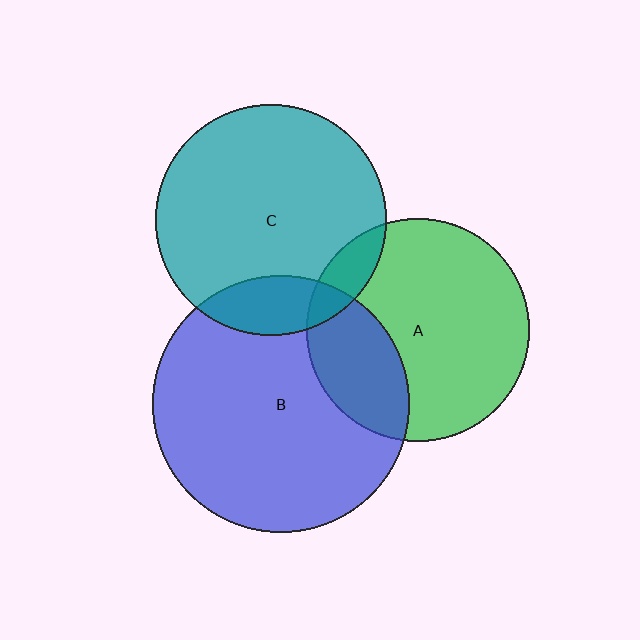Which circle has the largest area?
Circle B (blue).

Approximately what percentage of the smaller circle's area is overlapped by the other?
Approximately 15%.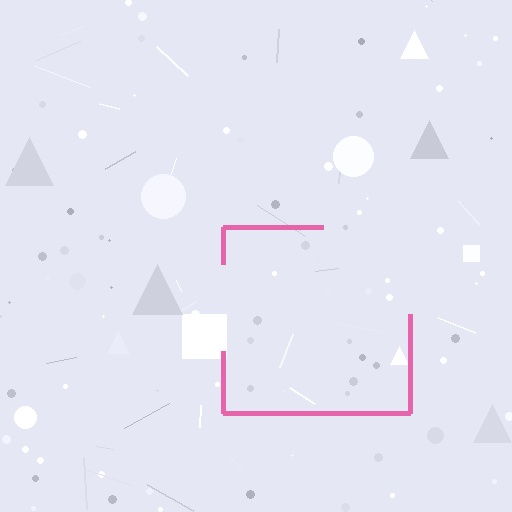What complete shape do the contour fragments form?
The contour fragments form a square.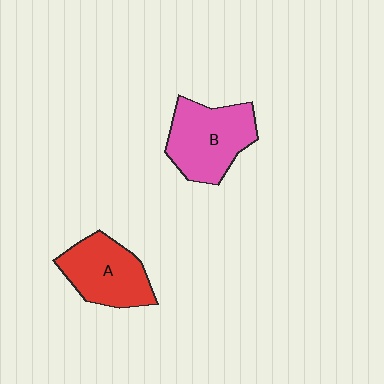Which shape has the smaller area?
Shape A (red).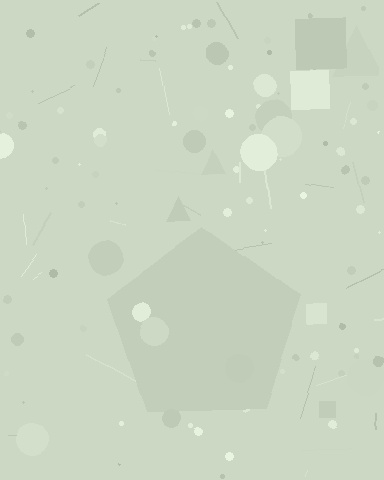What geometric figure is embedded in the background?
A pentagon is embedded in the background.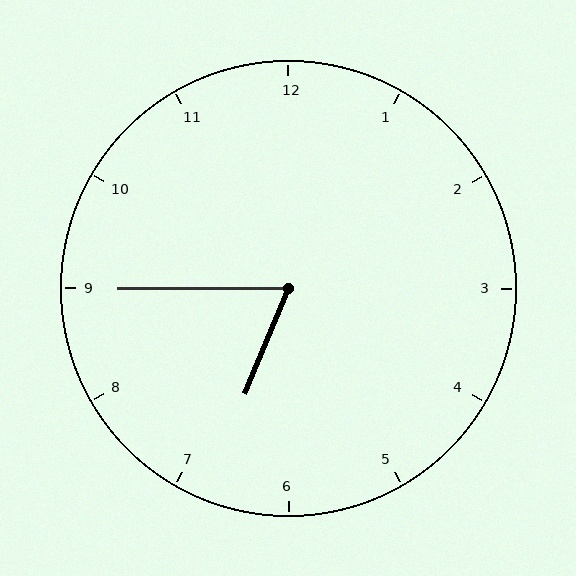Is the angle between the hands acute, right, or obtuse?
It is acute.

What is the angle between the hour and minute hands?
Approximately 68 degrees.